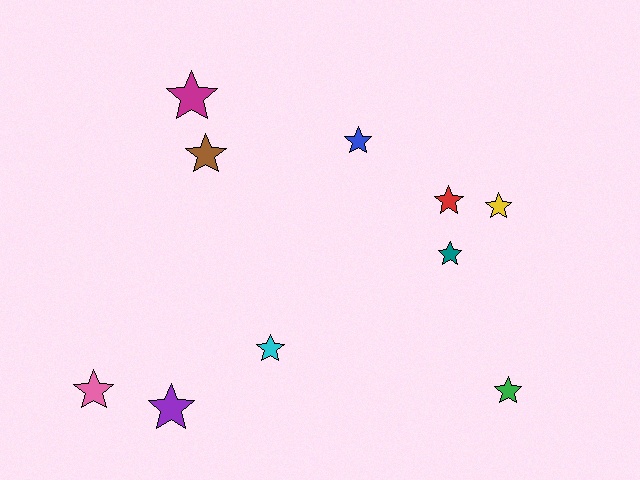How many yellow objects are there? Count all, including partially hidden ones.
There is 1 yellow object.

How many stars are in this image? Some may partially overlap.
There are 10 stars.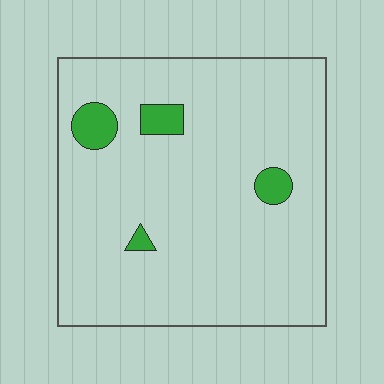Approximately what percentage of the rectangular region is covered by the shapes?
Approximately 5%.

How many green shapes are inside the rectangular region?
4.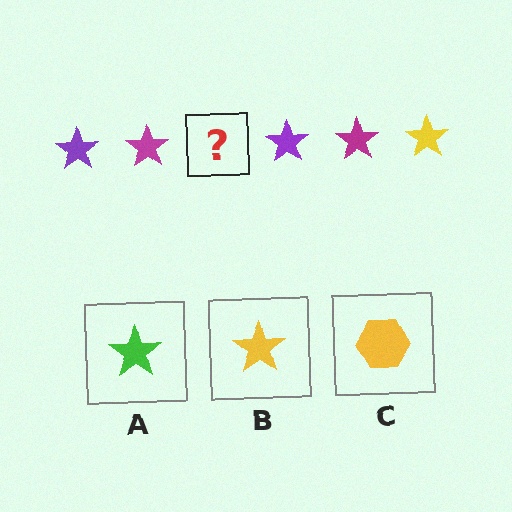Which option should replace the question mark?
Option B.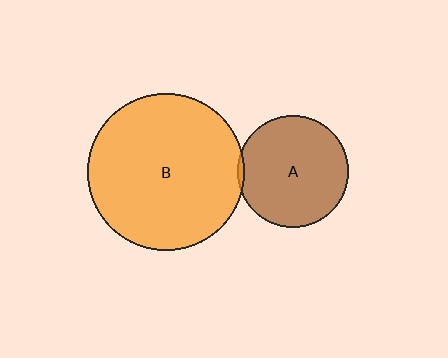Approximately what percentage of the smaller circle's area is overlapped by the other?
Approximately 5%.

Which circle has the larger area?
Circle B (orange).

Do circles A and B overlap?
Yes.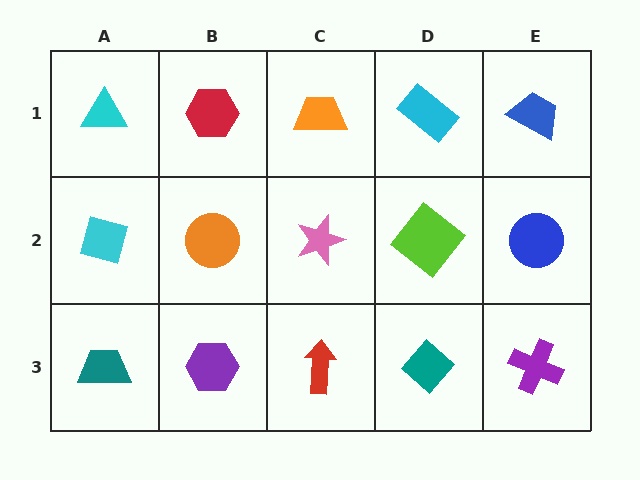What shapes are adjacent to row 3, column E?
A blue circle (row 2, column E), a teal diamond (row 3, column D).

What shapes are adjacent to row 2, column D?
A cyan rectangle (row 1, column D), a teal diamond (row 3, column D), a pink star (row 2, column C), a blue circle (row 2, column E).